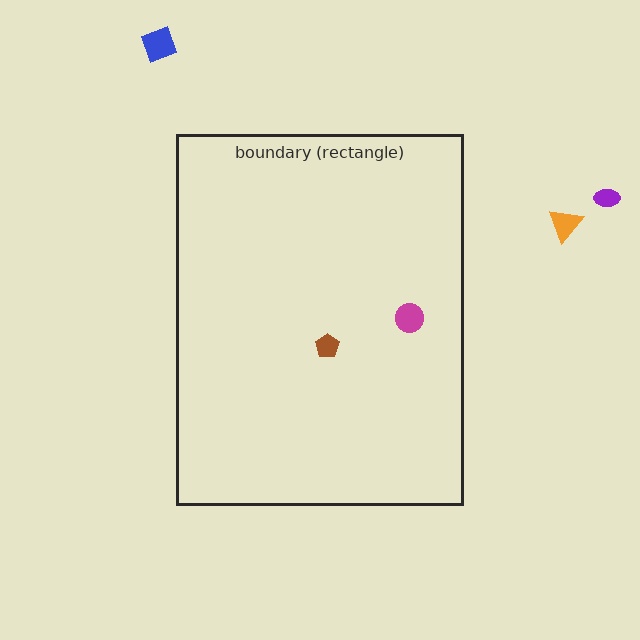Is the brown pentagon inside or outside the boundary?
Inside.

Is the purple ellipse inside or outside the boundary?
Outside.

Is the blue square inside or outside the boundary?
Outside.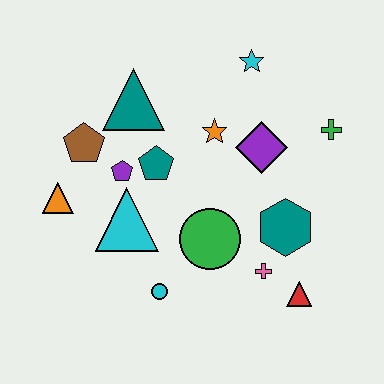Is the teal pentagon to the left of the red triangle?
Yes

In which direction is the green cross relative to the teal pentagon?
The green cross is to the right of the teal pentagon.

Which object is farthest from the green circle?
The cyan star is farthest from the green circle.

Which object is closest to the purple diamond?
The orange star is closest to the purple diamond.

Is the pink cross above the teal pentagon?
No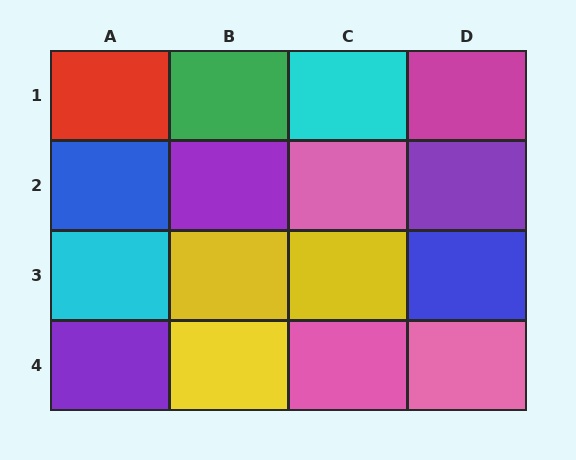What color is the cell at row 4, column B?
Yellow.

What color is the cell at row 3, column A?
Cyan.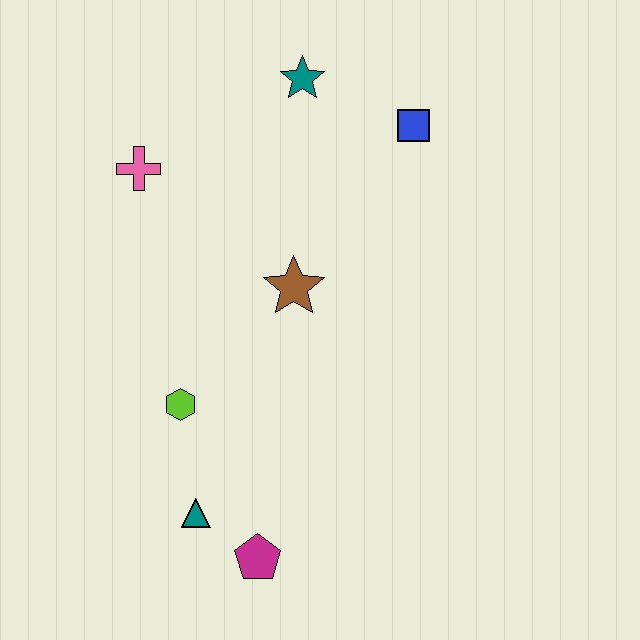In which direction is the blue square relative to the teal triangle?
The blue square is above the teal triangle.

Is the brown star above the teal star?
No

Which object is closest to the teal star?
The blue square is closest to the teal star.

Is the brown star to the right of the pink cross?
Yes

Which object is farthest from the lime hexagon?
The blue square is farthest from the lime hexagon.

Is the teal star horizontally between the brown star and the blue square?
Yes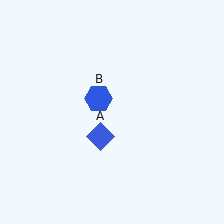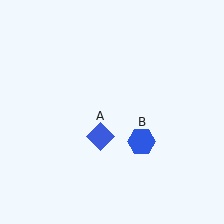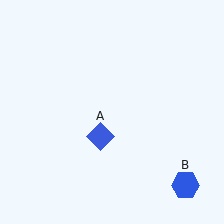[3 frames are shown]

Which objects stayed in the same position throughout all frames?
Blue diamond (object A) remained stationary.